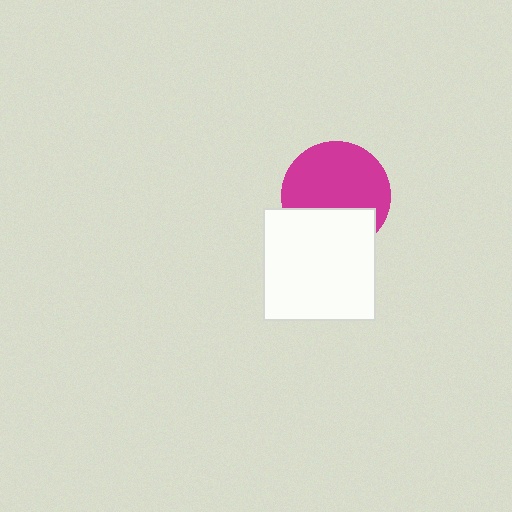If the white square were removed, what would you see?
You would see the complete magenta circle.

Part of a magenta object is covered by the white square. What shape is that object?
It is a circle.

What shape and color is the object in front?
The object in front is a white square.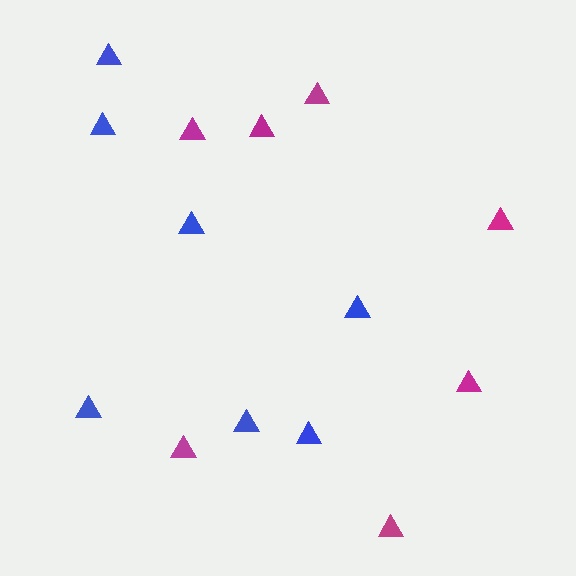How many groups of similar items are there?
There are 2 groups: one group of magenta triangles (7) and one group of blue triangles (7).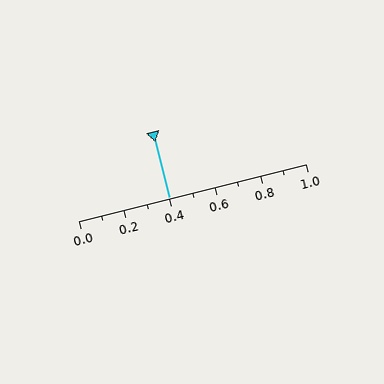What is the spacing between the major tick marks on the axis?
The major ticks are spaced 0.2 apart.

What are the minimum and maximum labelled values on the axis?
The axis runs from 0.0 to 1.0.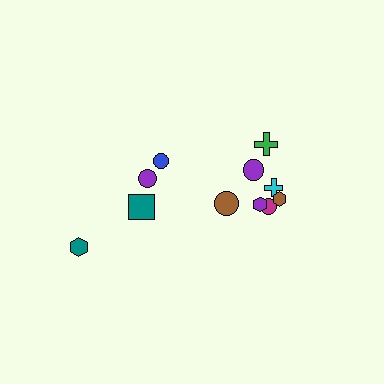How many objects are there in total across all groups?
There are 11 objects.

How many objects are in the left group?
There are 4 objects.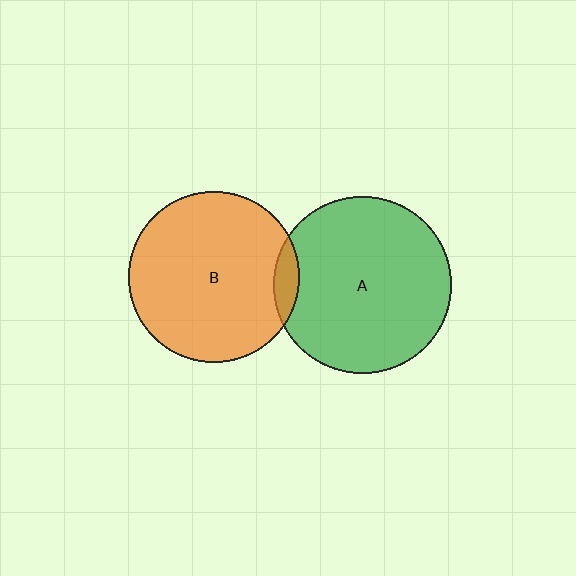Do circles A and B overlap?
Yes.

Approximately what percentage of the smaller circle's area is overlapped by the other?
Approximately 5%.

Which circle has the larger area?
Circle A (green).